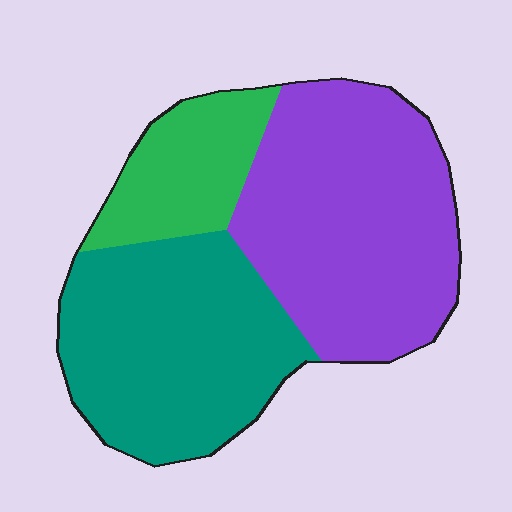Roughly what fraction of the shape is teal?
Teal takes up between a third and a half of the shape.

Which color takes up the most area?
Purple, at roughly 45%.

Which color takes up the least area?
Green, at roughly 15%.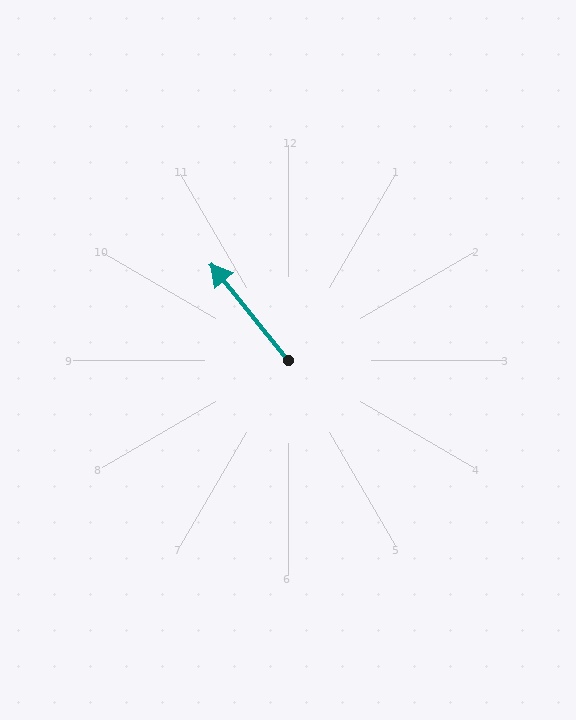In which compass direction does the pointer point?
Northwest.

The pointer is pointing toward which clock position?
Roughly 11 o'clock.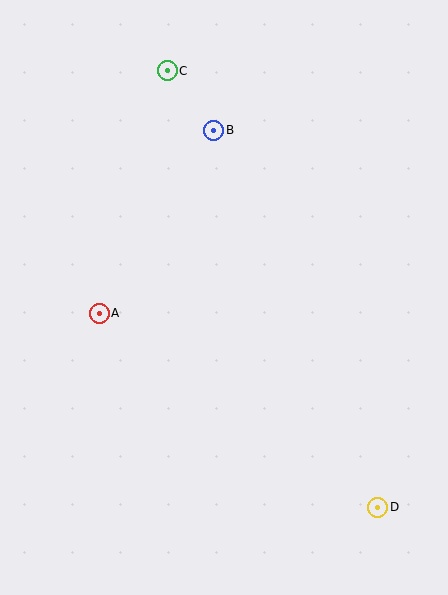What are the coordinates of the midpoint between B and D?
The midpoint between B and D is at (296, 319).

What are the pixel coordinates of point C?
Point C is at (167, 71).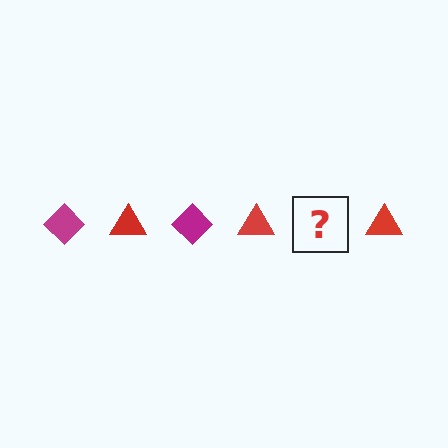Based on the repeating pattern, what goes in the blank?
The blank should be a magenta diamond.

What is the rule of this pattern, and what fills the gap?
The rule is that the pattern alternates between magenta diamond and red triangle. The gap should be filled with a magenta diamond.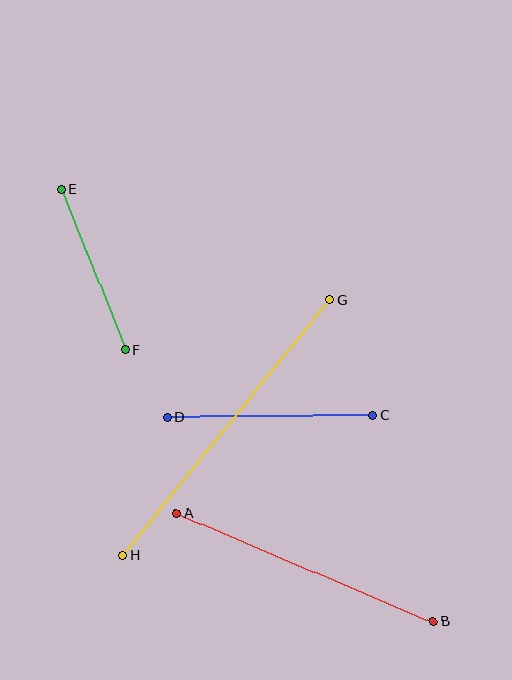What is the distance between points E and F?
The distance is approximately 173 pixels.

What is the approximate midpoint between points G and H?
The midpoint is at approximately (226, 428) pixels.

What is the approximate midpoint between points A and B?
The midpoint is at approximately (305, 567) pixels.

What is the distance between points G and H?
The distance is approximately 329 pixels.